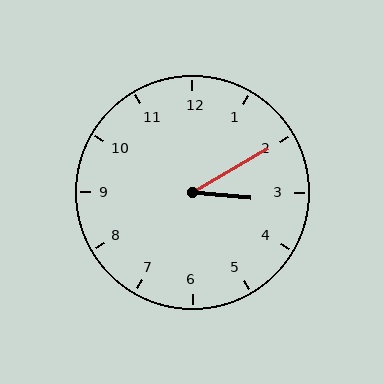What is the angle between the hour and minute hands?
Approximately 35 degrees.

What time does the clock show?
3:10.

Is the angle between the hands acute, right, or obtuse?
It is acute.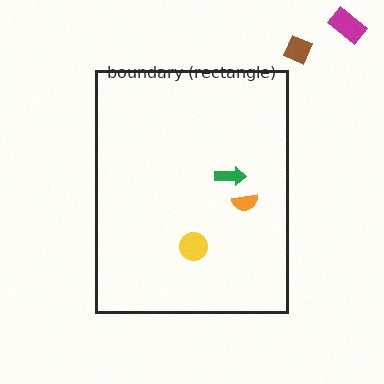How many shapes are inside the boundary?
3 inside, 2 outside.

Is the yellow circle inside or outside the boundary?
Inside.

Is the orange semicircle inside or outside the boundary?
Inside.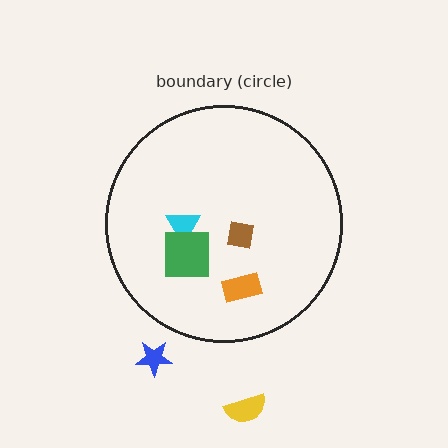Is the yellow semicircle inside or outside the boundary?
Outside.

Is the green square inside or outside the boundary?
Inside.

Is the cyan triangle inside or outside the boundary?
Inside.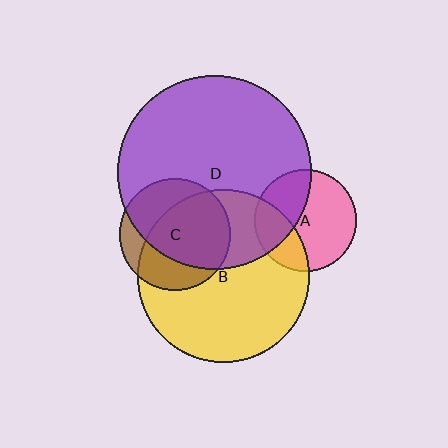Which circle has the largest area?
Circle D (purple).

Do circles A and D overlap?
Yes.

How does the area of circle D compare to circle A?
Approximately 3.6 times.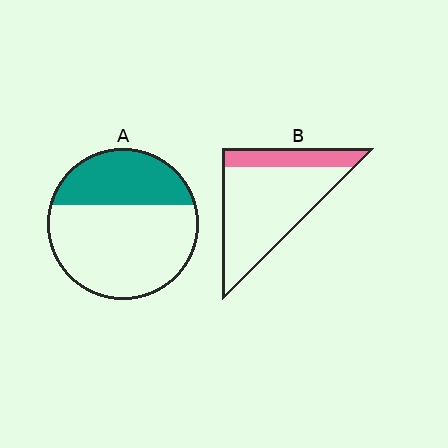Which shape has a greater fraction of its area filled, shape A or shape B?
Shape A.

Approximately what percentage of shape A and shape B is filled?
A is approximately 35% and B is approximately 25%.